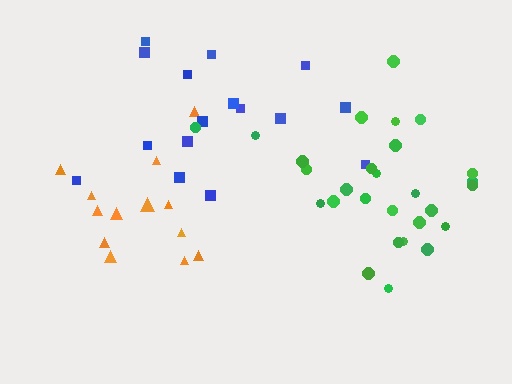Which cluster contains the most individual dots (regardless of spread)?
Green (28).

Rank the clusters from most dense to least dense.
green, orange, blue.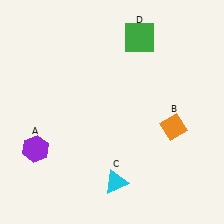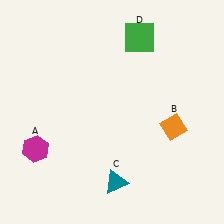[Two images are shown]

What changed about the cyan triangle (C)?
In Image 1, C is cyan. In Image 2, it changed to teal.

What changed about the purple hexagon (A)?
In Image 1, A is purple. In Image 2, it changed to magenta.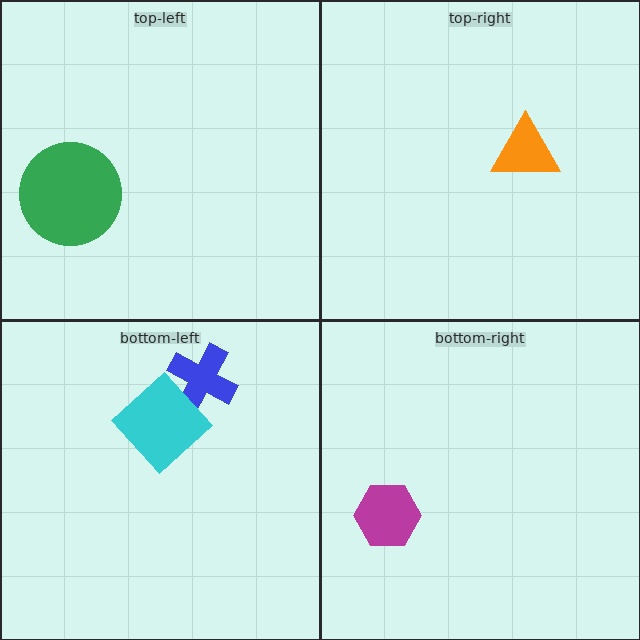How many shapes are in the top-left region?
1.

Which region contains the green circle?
The top-left region.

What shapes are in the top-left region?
The green circle.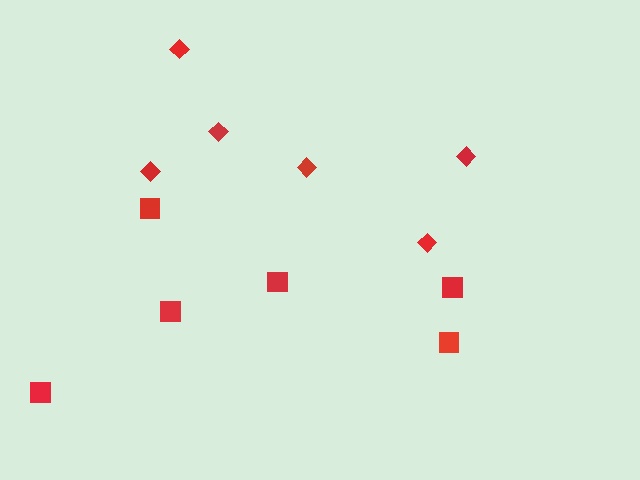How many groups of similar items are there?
There are 2 groups: one group of squares (6) and one group of diamonds (6).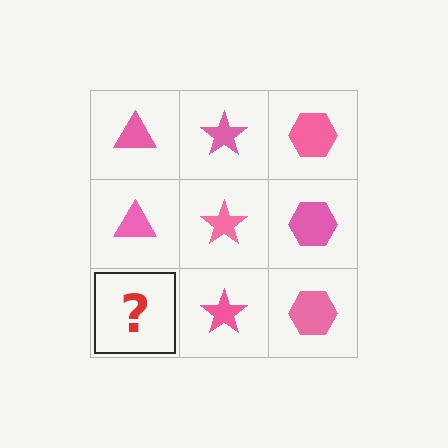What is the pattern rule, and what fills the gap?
The rule is that each column has a consistent shape. The gap should be filled with a pink triangle.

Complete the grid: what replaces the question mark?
The question mark should be replaced with a pink triangle.